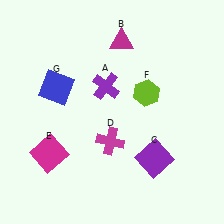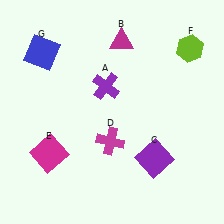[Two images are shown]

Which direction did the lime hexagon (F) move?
The lime hexagon (F) moved up.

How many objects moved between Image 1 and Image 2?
2 objects moved between the two images.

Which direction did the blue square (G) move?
The blue square (G) moved up.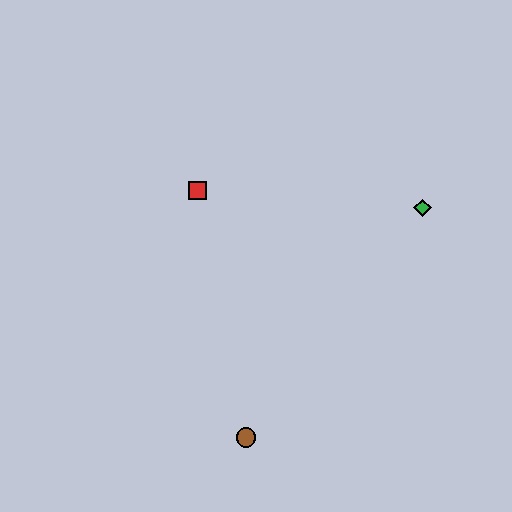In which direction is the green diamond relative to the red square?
The green diamond is to the right of the red square.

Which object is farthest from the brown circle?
The green diamond is farthest from the brown circle.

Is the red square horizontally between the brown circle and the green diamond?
No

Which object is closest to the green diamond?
The red square is closest to the green diamond.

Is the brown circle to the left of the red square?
No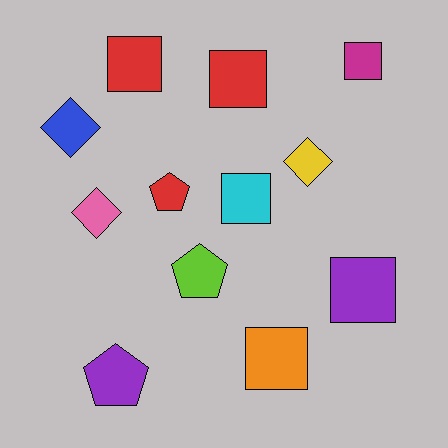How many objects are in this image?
There are 12 objects.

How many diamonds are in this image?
There are 3 diamonds.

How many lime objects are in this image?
There is 1 lime object.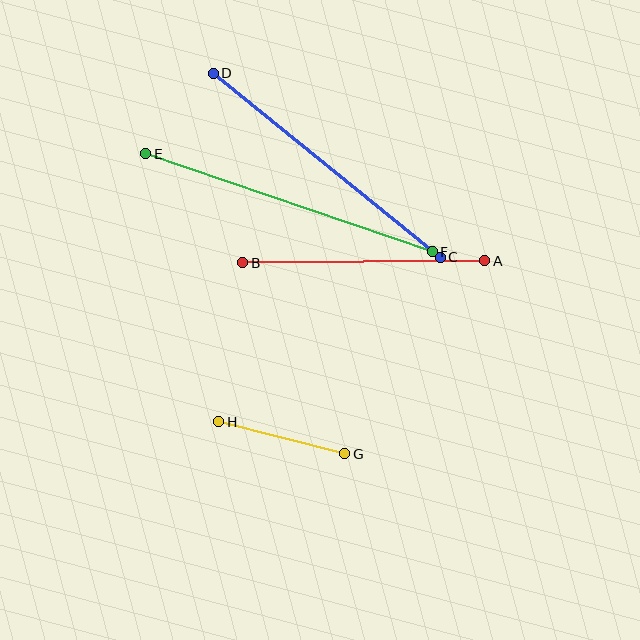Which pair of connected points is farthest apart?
Points E and F are farthest apart.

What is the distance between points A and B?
The distance is approximately 242 pixels.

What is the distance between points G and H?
The distance is approximately 130 pixels.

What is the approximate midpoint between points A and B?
The midpoint is at approximately (364, 262) pixels.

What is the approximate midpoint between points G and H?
The midpoint is at approximately (282, 438) pixels.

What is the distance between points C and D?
The distance is approximately 292 pixels.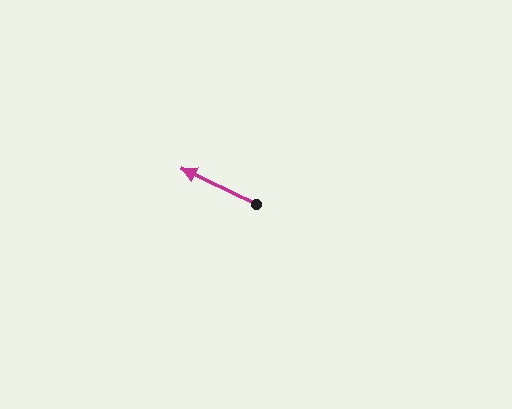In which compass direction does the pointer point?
Northwest.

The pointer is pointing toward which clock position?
Roughly 10 o'clock.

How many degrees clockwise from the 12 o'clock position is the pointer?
Approximately 296 degrees.